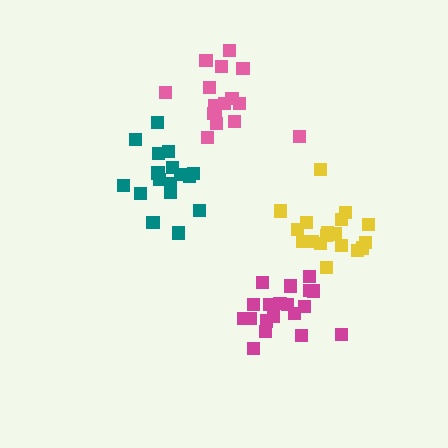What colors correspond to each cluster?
The clusters are colored: teal, magenta, pink, yellow.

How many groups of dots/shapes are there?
There are 4 groups.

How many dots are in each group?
Group 1: 17 dots, Group 2: 19 dots, Group 3: 16 dots, Group 4: 18 dots (70 total).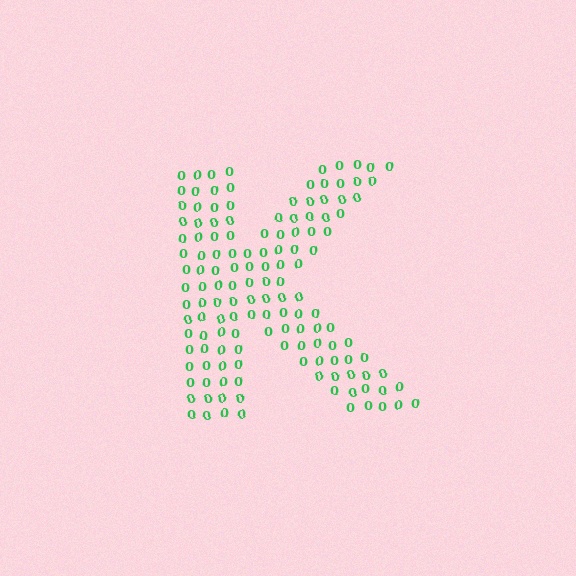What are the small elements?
The small elements are digit 0's.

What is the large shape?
The large shape is the letter K.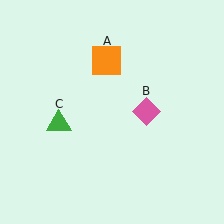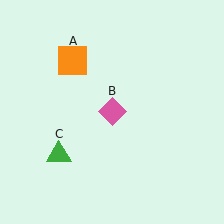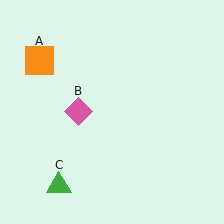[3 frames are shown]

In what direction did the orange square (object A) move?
The orange square (object A) moved left.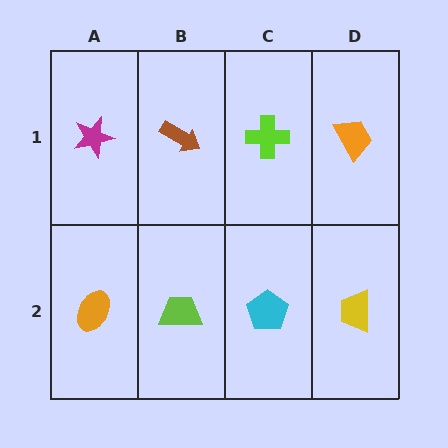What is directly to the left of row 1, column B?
A magenta star.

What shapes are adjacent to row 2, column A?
A magenta star (row 1, column A), a lime trapezoid (row 2, column B).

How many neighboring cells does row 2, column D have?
2.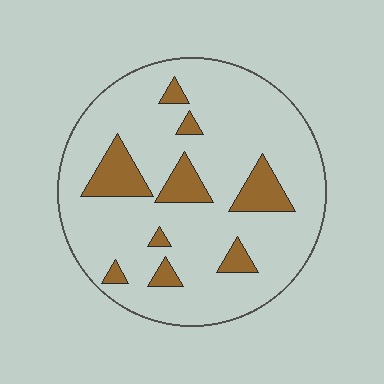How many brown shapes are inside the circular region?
9.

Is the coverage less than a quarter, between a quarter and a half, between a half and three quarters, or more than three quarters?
Less than a quarter.